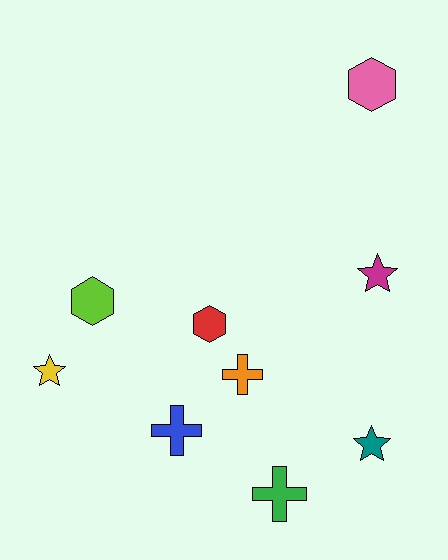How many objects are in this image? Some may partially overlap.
There are 9 objects.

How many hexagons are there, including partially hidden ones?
There are 3 hexagons.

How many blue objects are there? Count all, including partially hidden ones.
There is 1 blue object.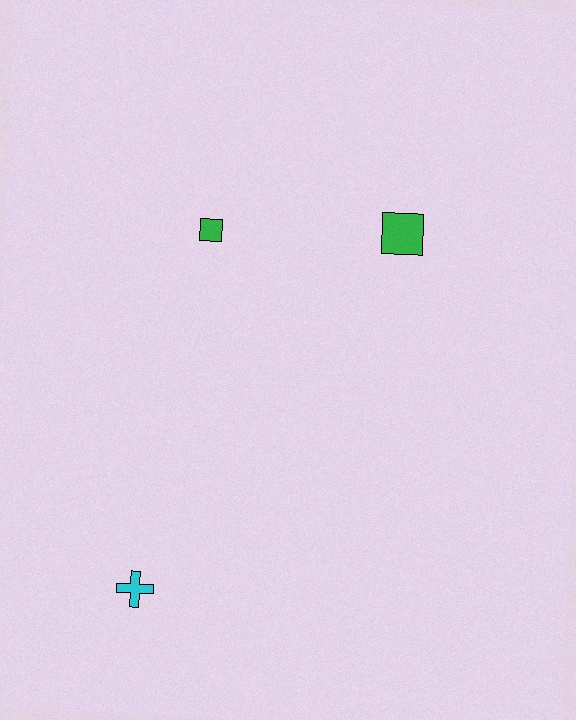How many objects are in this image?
There are 3 objects.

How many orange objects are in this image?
There are no orange objects.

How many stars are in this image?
There are no stars.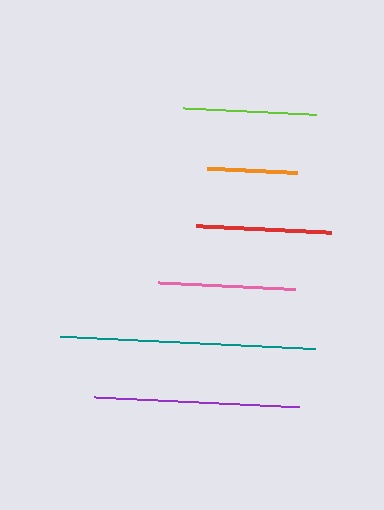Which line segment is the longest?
The teal line is the longest at approximately 255 pixels.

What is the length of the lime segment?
The lime segment is approximately 132 pixels long.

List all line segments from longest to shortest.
From longest to shortest: teal, purple, pink, red, lime, orange.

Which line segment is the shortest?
The orange line is the shortest at approximately 90 pixels.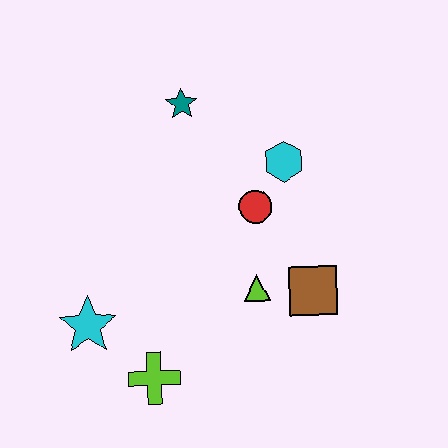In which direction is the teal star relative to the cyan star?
The teal star is above the cyan star.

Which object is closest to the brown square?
The lime triangle is closest to the brown square.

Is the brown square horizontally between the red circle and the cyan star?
No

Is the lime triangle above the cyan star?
Yes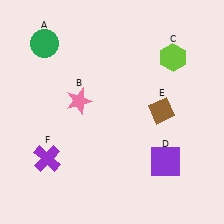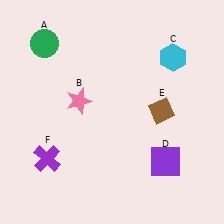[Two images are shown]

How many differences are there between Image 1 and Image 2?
There is 1 difference between the two images.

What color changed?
The hexagon (C) changed from lime in Image 1 to cyan in Image 2.